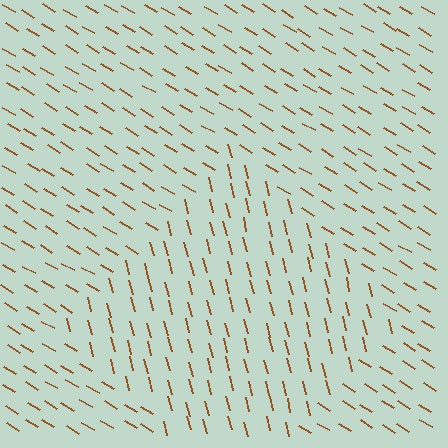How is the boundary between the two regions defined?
The boundary is defined purely by a change in line orientation (approximately 45 degrees difference). All lines are the same color and thickness.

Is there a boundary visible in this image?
Yes, there is a texture boundary formed by a change in line orientation.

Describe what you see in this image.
The image is filled with small brown line segments. A diamond region in the image has lines oriented differently from the surrounding lines, creating a visible texture boundary.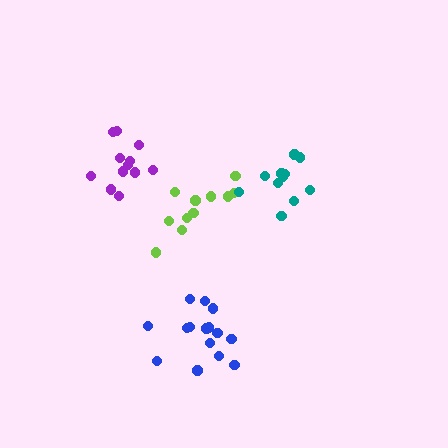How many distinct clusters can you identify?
There are 4 distinct clusters.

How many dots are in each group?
Group 1: 12 dots, Group 2: 15 dots, Group 3: 11 dots, Group 4: 12 dots (50 total).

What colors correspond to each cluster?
The clusters are colored: purple, blue, lime, teal.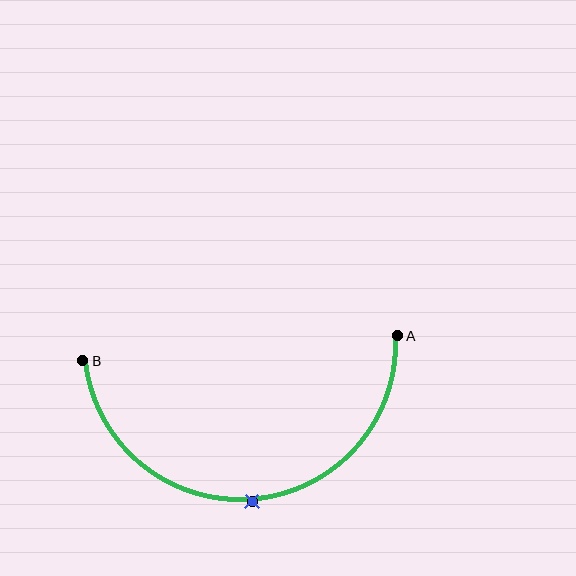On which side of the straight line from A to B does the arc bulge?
The arc bulges below the straight line connecting A and B.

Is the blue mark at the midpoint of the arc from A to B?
Yes. The blue mark lies on the arc at equal arc-length from both A and B — it is the arc midpoint.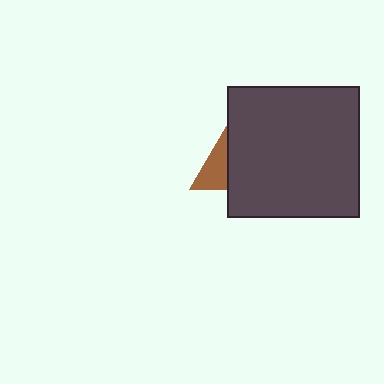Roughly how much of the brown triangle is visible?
A small part of it is visible (roughly 38%).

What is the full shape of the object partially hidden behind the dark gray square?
The partially hidden object is a brown triangle.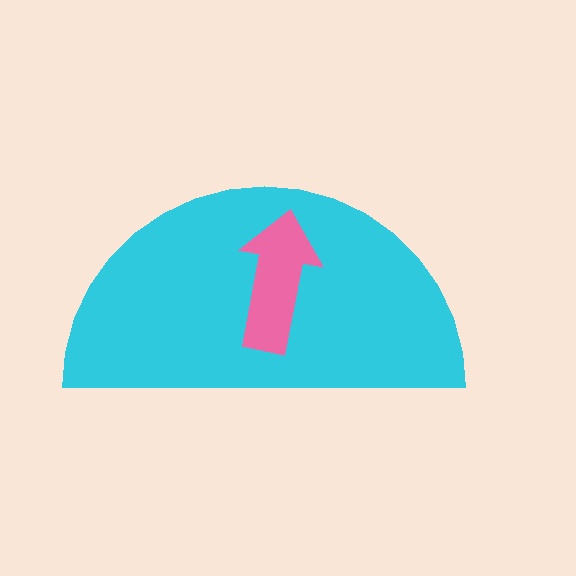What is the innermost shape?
The pink arrow.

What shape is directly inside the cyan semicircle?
The pink arrow.